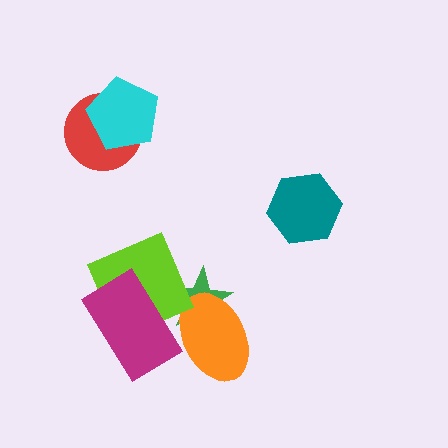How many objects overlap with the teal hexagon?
0 objects overlap with the teal hexagon.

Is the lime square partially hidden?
Yes, it is partially covered by another shape.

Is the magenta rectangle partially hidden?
No, no other shape covers it.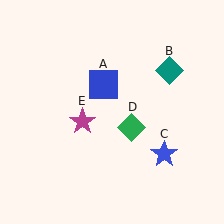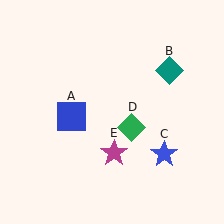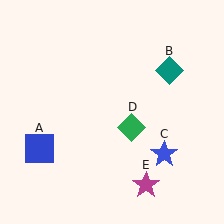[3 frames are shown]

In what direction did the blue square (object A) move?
The blue square (object A) moved down and to the left.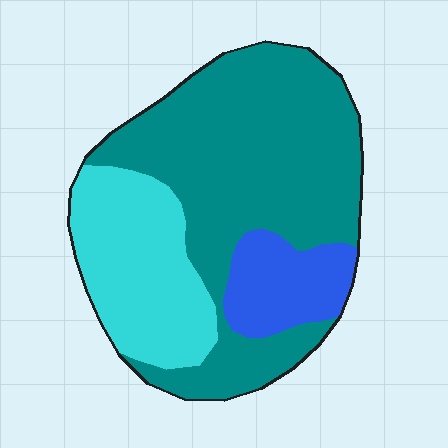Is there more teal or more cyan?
Teal.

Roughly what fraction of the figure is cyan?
Cyan covers 27% of the figure.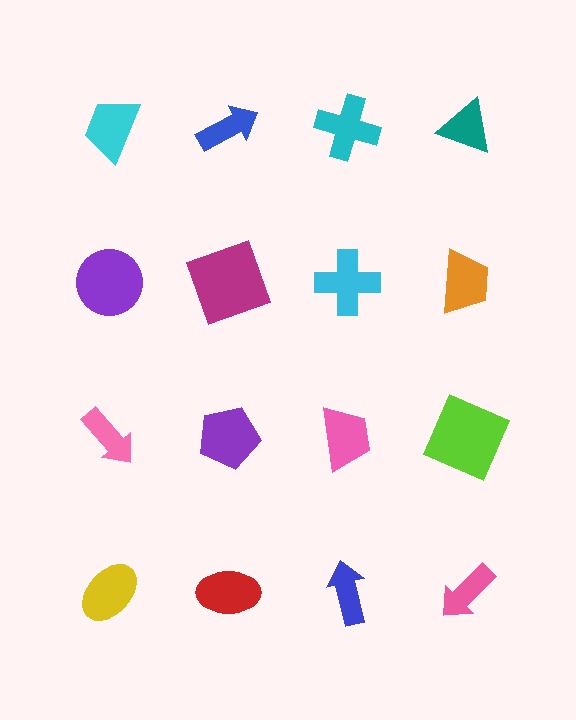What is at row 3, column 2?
A purple pentagon.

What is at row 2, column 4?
An orange trapezoid.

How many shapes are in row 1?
4 shapes.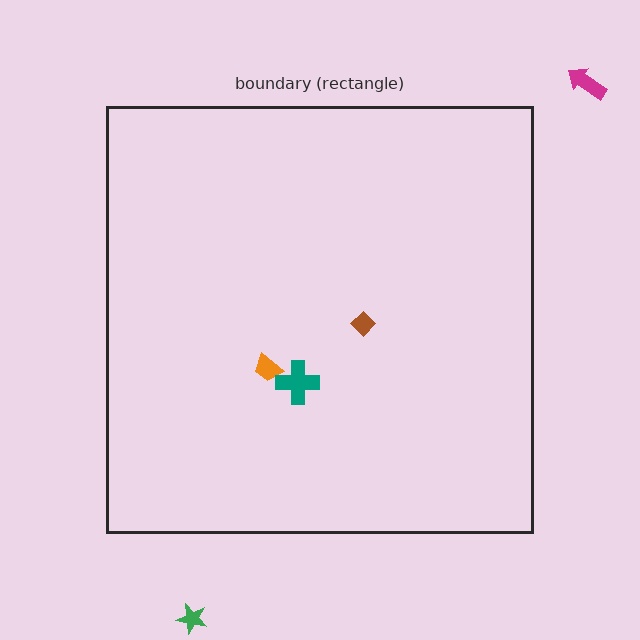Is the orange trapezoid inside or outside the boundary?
Inside.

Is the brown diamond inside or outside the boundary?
Inside.